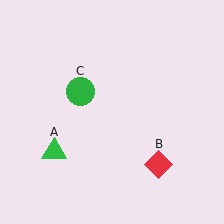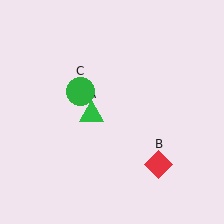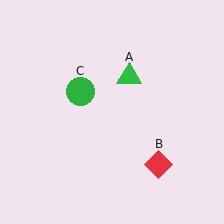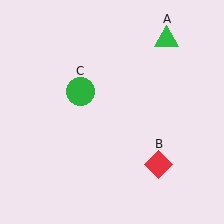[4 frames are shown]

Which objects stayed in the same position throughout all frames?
Red diamond (object B) and green circle (object C) remained stationary.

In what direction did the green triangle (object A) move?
The green triangle (object A) moved up and to the right.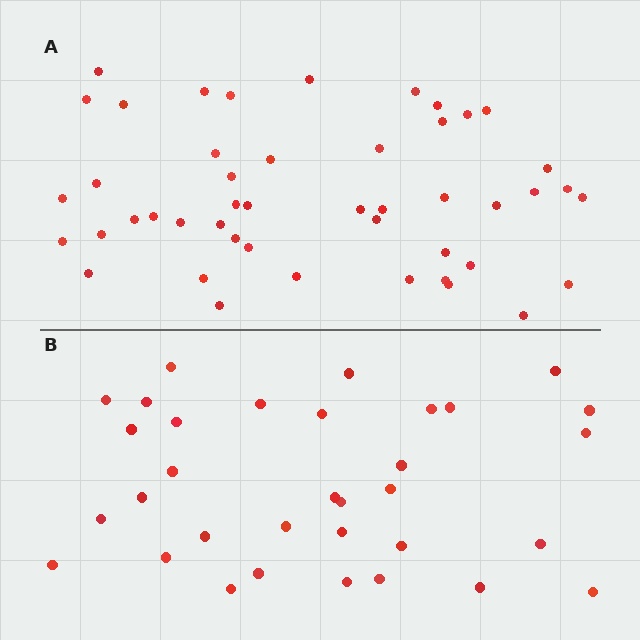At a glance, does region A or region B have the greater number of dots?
Region A (the top region) has more dots.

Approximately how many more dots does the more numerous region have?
Region A has approximately 15 more dots than region B.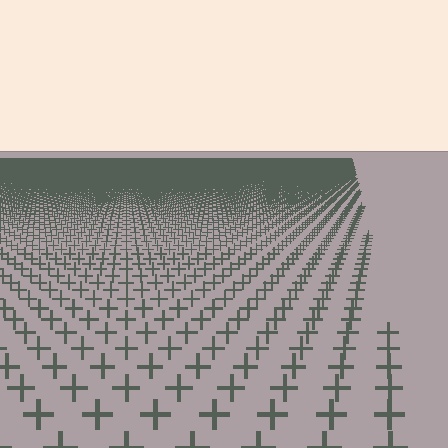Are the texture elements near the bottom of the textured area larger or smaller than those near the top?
Larger. Near the bottom, elements are closer to the viewer and appear at a bigger on-screen size.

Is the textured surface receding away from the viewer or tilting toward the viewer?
The surface is receding away from the viewer. Texture elements get smaller and denser toward the top.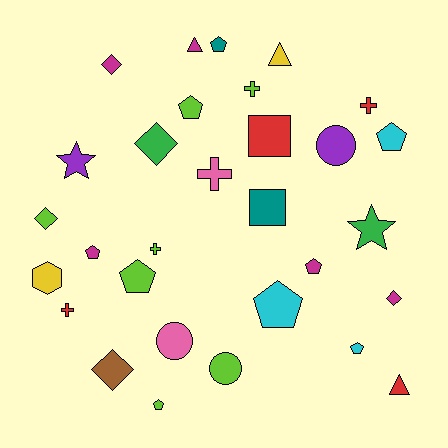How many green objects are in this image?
There are 2 green objects.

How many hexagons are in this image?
There is 1 hexagon.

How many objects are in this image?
There are 30 objects.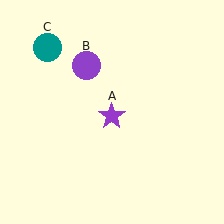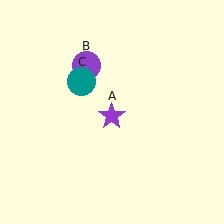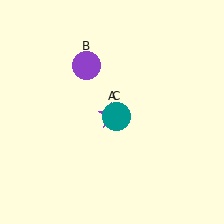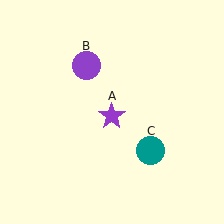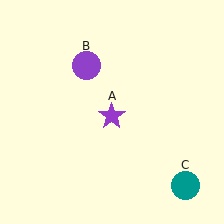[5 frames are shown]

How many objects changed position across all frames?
1 object changed position: teal circle (object C).